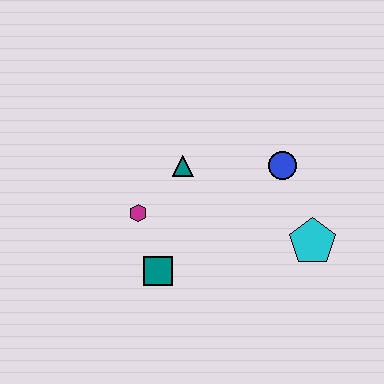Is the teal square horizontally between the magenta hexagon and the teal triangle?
Yes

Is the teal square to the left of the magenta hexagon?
No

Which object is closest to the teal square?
The magenta hexagon is closest to the teal square.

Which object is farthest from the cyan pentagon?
The magenta hexagon is farthest from the cyan pentagon.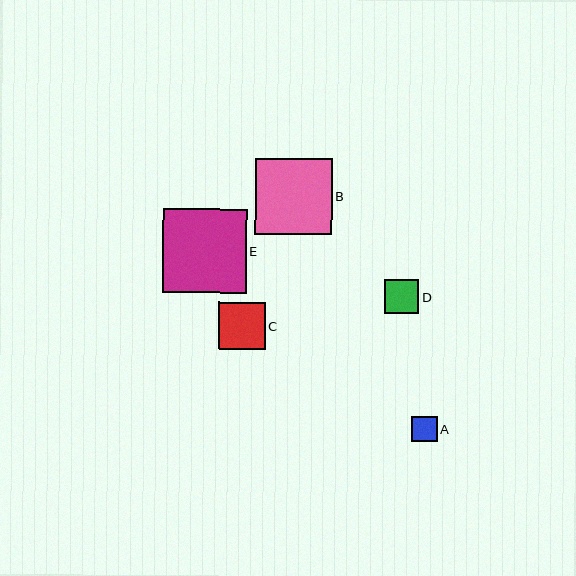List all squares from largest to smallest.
From largest to smallest: E, B, C, D, A.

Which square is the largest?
Square E is the largest with a size of approximately 84 pixels.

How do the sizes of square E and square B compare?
Square E and square B are approximately the same size.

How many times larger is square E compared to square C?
Square E is approximately 1.8 times the size of square C.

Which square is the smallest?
Square A is the smallest with a size of approximately 25 pixels.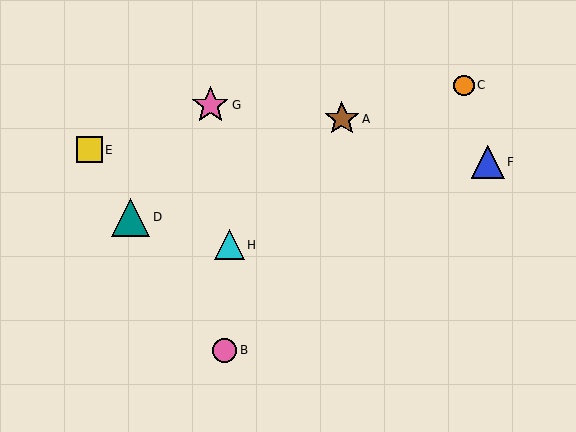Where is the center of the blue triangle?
The center of the blue triangle is at (488, 162).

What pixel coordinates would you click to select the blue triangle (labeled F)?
Click at (488, 162) to select the blue triangle F.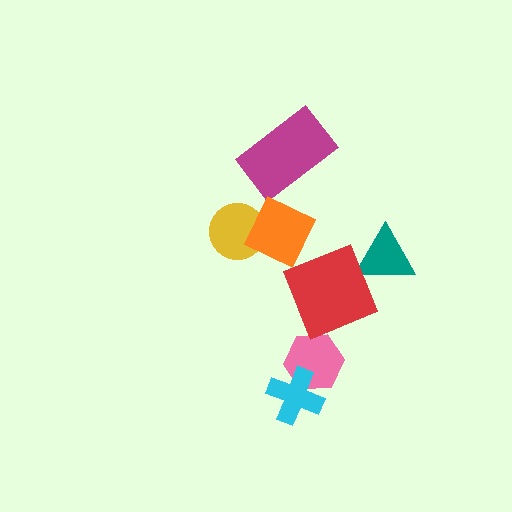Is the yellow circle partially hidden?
Yes, it is partially covered by another shape.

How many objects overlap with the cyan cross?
1 object overlaps with the cyan cross.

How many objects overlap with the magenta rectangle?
0 objects overlap with the magenta rectangle.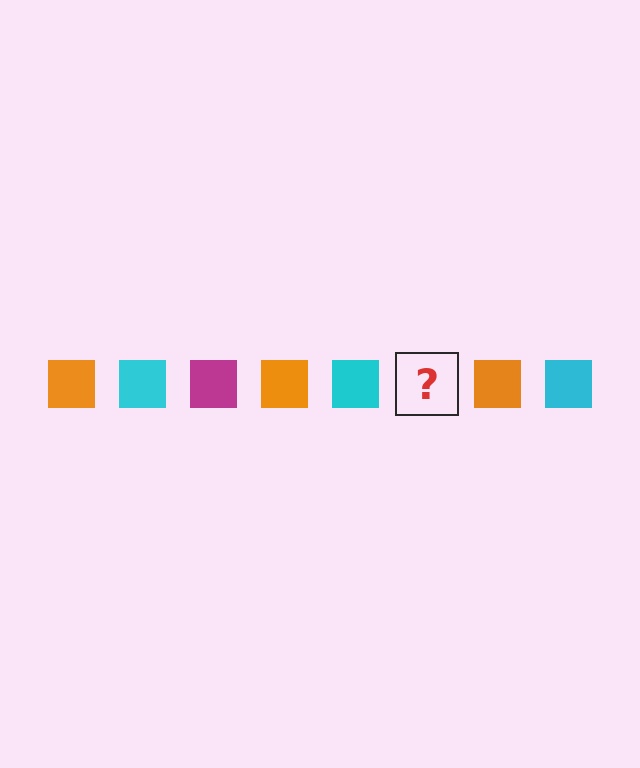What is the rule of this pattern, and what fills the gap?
The rule is that the pattern cycles through orange, cyan, magenta squares. The gap should be filled with a magenta square.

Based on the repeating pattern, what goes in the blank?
The blank should be a magenta square.